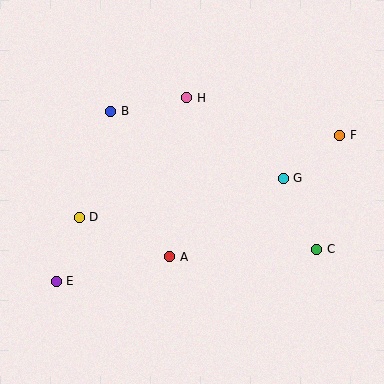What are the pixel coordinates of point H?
Point H is at (187, 98).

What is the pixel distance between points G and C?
The distance between G and C is 79 pixels.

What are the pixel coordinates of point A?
Point A is at (170, 257).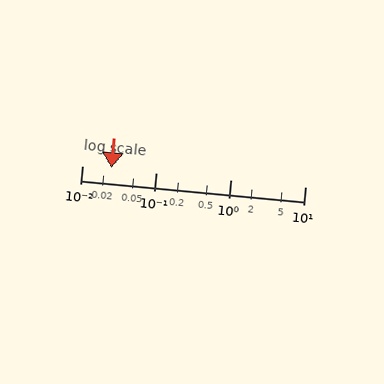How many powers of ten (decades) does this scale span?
The scale spans 3 decades, from 0.01 to 10.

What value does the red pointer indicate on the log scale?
The pointer indicates approximately 0.025.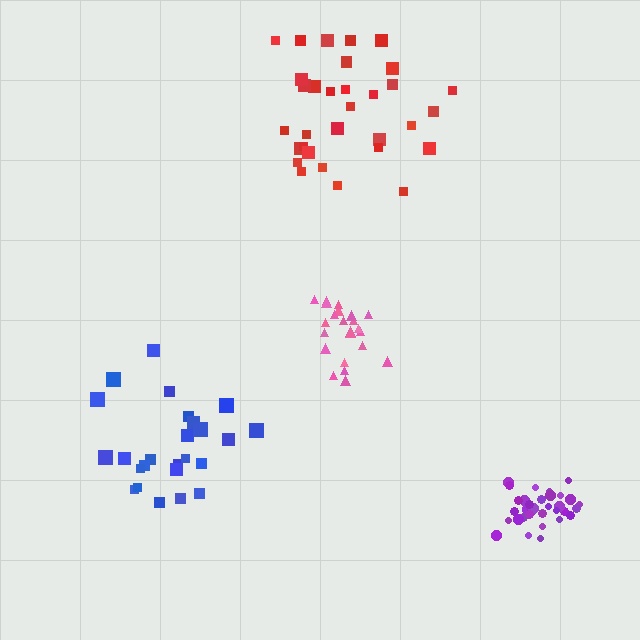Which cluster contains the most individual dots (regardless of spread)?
Red (34).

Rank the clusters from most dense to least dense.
purple, pink, blue, red.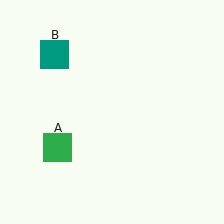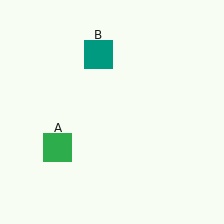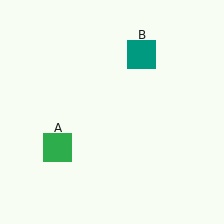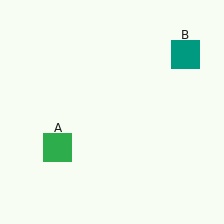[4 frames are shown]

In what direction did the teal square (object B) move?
The teal square (object B) moved right.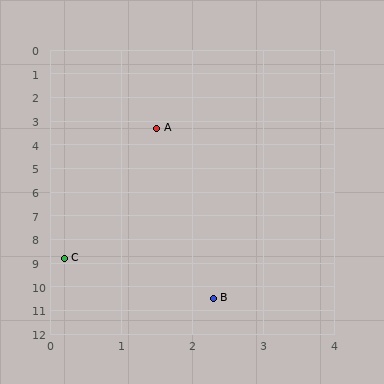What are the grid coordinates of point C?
Point C is at approximately (0.2, 8.8).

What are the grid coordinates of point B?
Point B is at approximately (2.3, 10.5).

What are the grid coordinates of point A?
Point A is at approximately (1.5, 3.3).